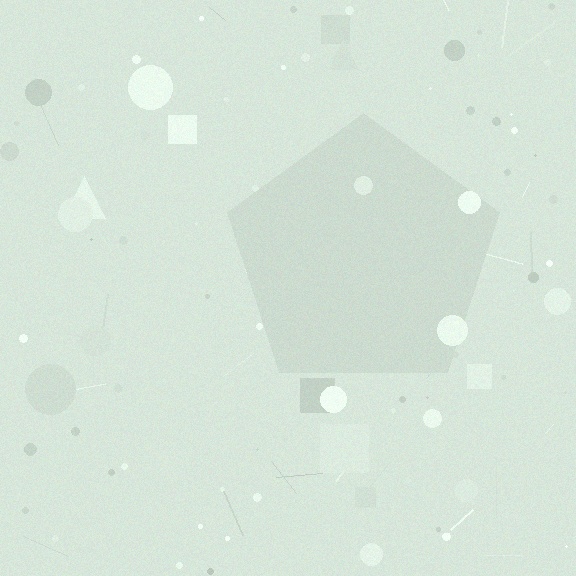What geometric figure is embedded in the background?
A pentagon is embedded in the background.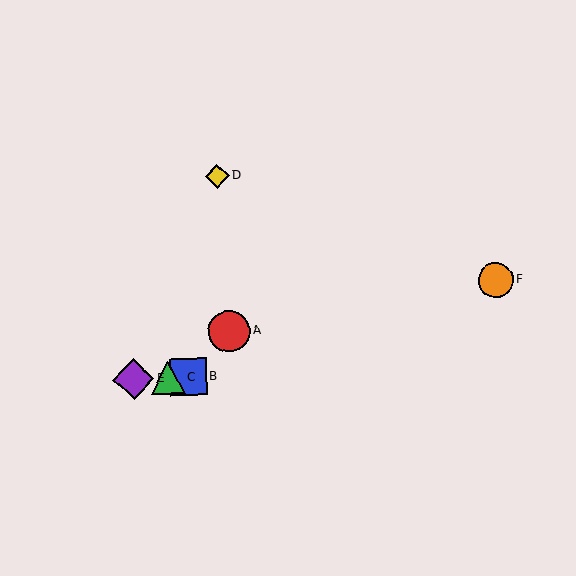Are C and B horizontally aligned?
Yes, both are at y≈378.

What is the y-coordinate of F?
Object F is at y≈280.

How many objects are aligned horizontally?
3 objects (B, C, E) are aligned horizontally.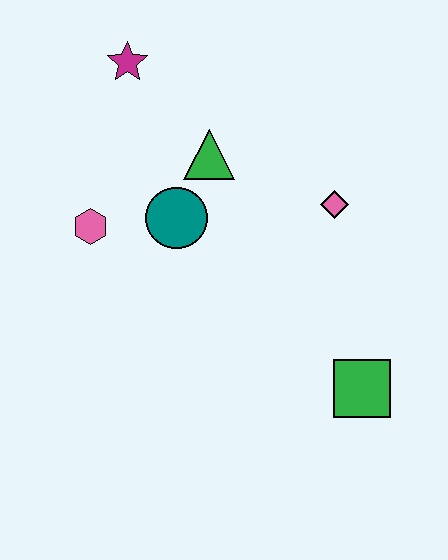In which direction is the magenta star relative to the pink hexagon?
The magenta star is above the pink hexagon.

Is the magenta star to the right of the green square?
No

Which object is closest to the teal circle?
The green triangle is closest to the teal circle.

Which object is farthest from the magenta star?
The green square is farthest from the magenta star.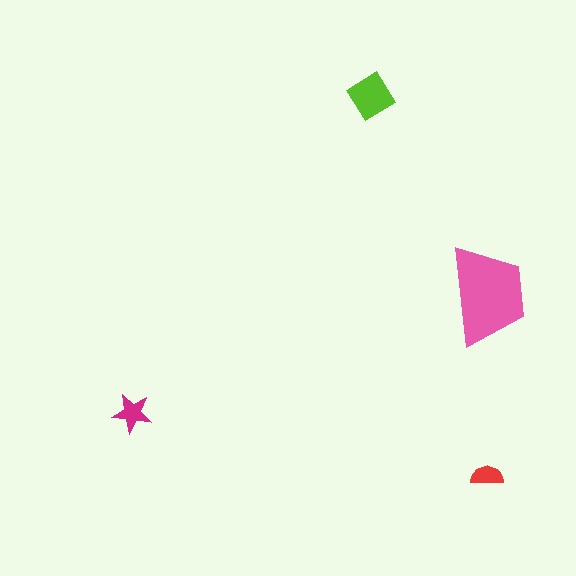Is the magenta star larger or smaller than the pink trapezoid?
Smaller.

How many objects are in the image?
There are 4 objects in the image.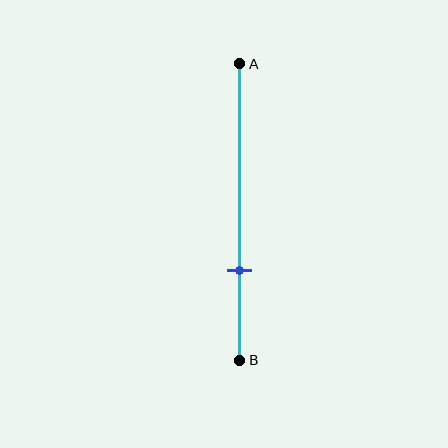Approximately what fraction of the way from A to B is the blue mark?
The blue mark is approximately 70% of the way from A to B.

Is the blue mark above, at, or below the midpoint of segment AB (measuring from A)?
The blue mark is below the midpoint of segment AB.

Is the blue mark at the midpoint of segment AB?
No, the mark is at about 70% from A, not at the 50% midpoint.